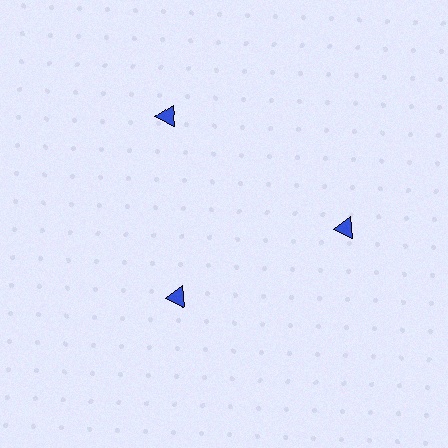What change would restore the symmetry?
The symmetry would be restored by moving it outward, back onto the ring so that all 3 triangles sit at equal angles and equal distance from the center.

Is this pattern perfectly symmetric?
No. The 3 blue triangles are arranged in a ring, but one element near the 7 o'clock position is pulled inward toward the center, breaking the 3-fold rotational symmetry.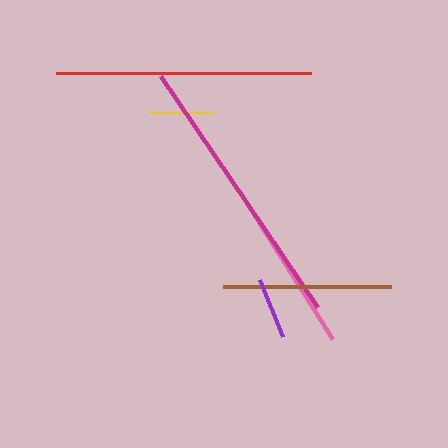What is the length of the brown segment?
The brown segment is approximately 168 pixels long.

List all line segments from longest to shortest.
From longest to shortest: magenta, red, pink, brown, yellow, purple.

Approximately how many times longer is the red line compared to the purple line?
The red line is approximately 4.2 times the length of the purple line.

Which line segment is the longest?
The magenta line is the longest at approximately 279 pixels.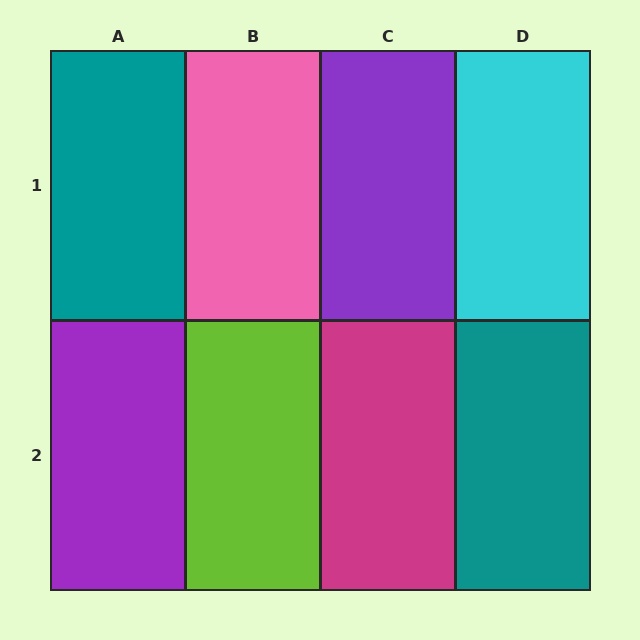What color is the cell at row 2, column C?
Magenta.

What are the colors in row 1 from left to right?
Teal, pink, purple, cyan.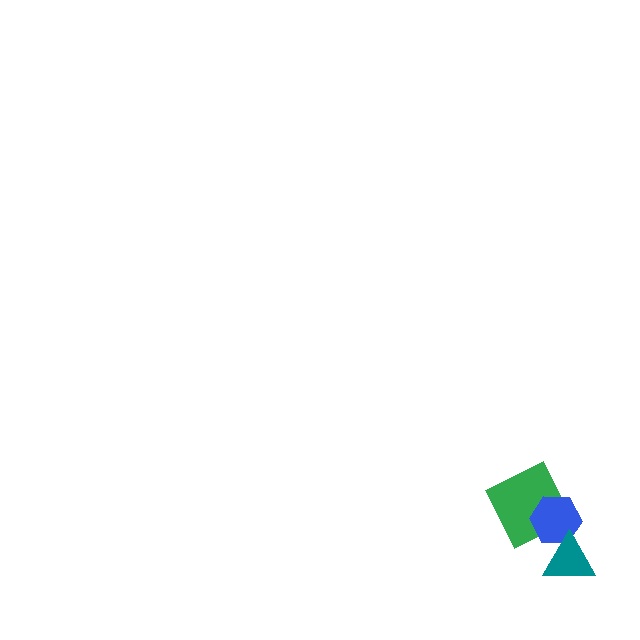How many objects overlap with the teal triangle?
1 object overlaps with the teal triangle.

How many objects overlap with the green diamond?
1 object overlaps with the green diamond.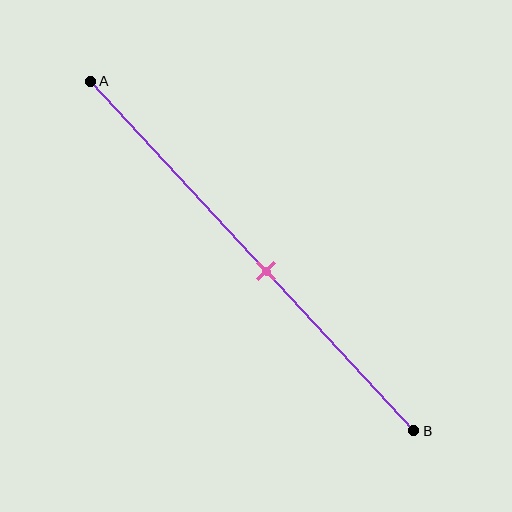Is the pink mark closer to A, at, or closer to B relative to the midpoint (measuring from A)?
The pink mark is closer to point B than the midpoint of segment AB.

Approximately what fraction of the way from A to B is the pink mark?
The pink mark is approximately 55% of the way from A to B.